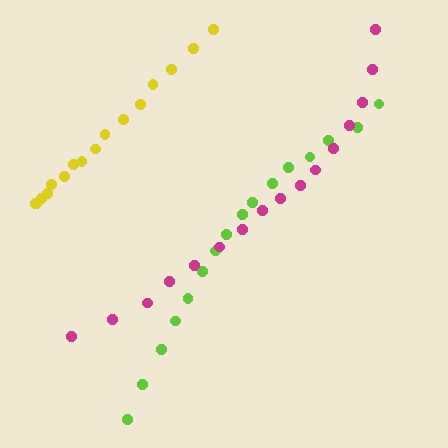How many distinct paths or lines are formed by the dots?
There are 3 distinct paths.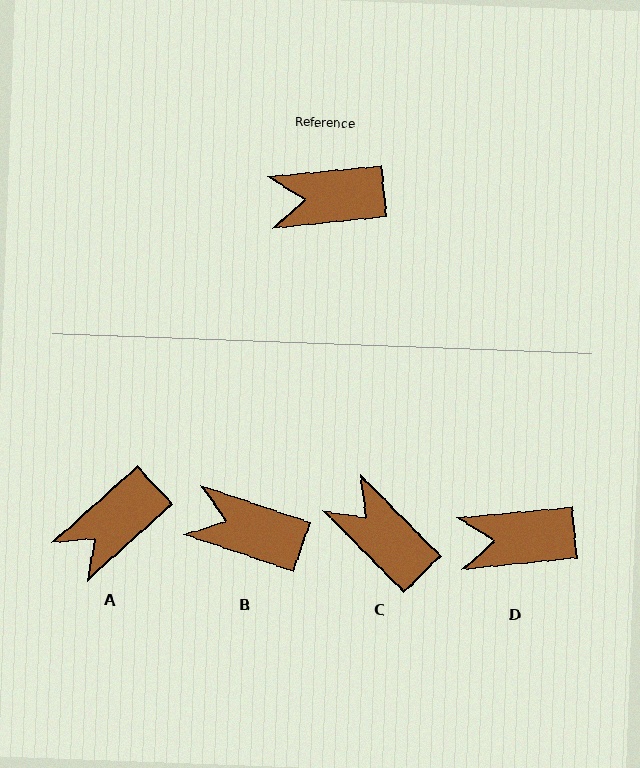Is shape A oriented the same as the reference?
No, it is off by about 36 degrees.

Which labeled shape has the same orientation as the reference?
D.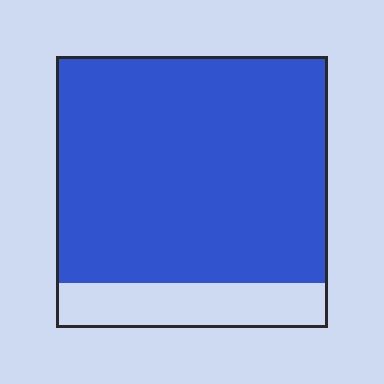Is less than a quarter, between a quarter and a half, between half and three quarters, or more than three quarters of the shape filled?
More than three quarters.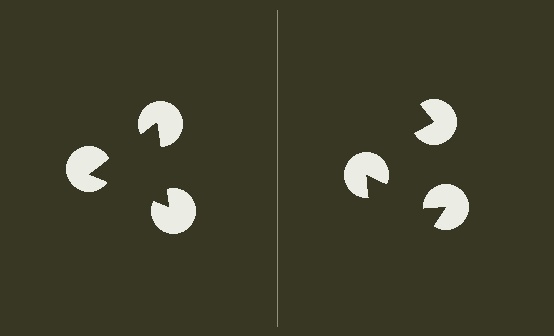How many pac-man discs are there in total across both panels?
6 — 3 on each side.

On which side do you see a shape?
An illusory triangle appears on the left side. On the right side the wedge cuts are rotated, so no coherent shape forms.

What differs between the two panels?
The pac-man discs are positioned identically on both sides; only the wedge orientations differ. On the left they align to a triangle; on the right they are misaligned.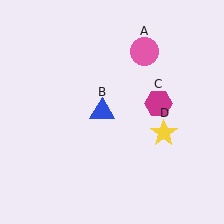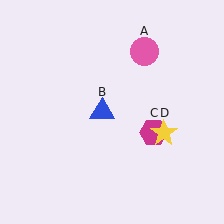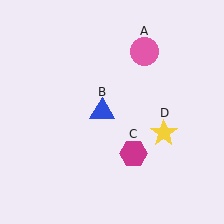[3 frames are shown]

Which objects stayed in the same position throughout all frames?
Pink circle (object A) and blue triangle (object B) and yellow star (object D) remained stationary.